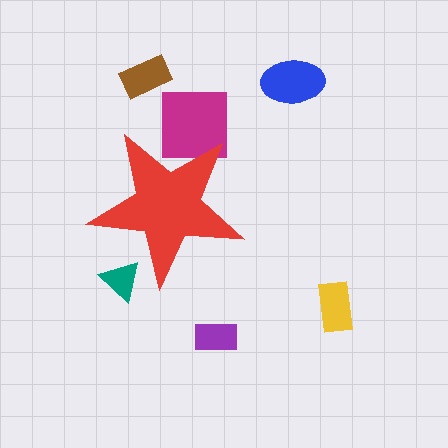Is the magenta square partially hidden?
Yes, the magenta square is partially hidden behind the red star.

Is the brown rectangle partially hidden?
No, the brown rectangle is fully visible.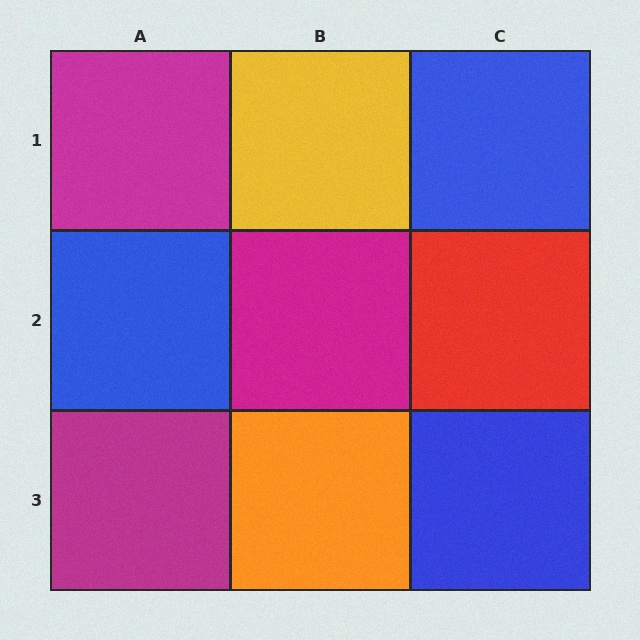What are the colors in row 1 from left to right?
Magenta, yellow, blue.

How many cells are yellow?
1 cell is yellow.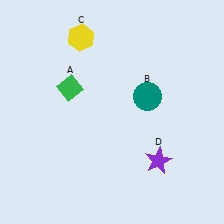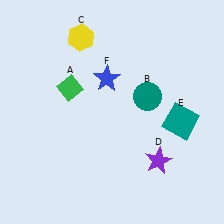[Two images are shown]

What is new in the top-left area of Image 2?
A blue star (F) was added in the top-left area of Image 2.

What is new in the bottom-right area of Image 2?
A teal square (E) was added in the bottom-right area of Image 2.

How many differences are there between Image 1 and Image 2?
There are 2 differences between the two images.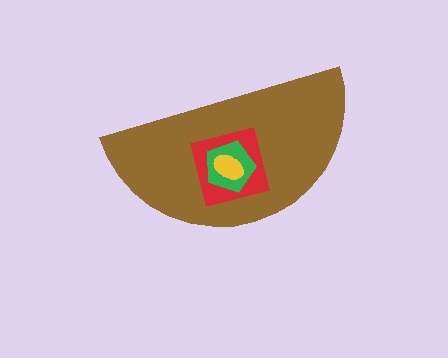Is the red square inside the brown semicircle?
Yes.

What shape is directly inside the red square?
The green pentagon.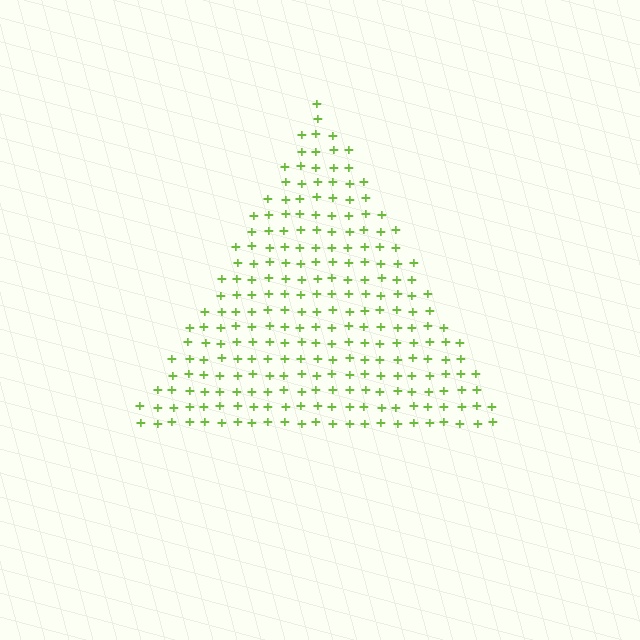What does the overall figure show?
The overall figure shows a triangle.